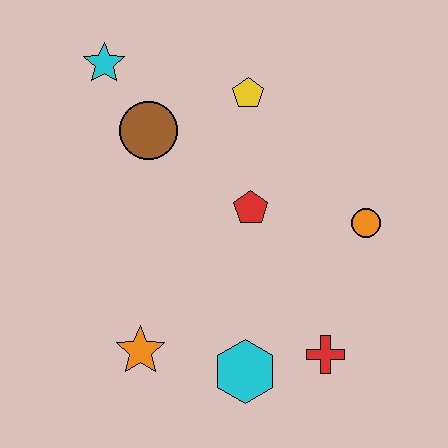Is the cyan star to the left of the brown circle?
Yes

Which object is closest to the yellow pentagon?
The brown circle is closest to the yellow pentagon.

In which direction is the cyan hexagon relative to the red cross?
The cyan hexagon is to the left of the red cross.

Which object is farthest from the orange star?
The cyan star is farthest from the orange star.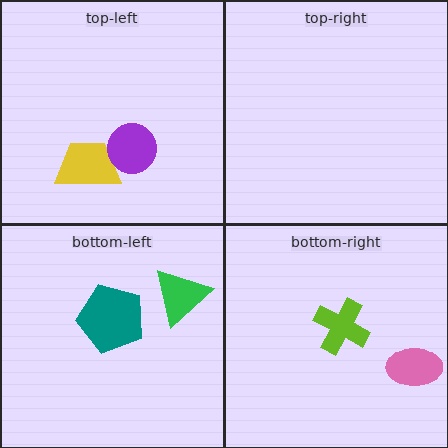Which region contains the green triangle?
The bottom-left region.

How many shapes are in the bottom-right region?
2.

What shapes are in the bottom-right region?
The lime cross, the pink ellipse.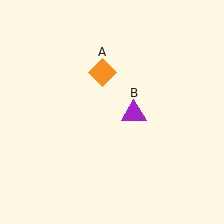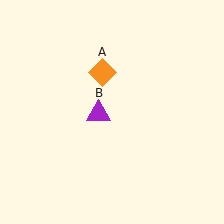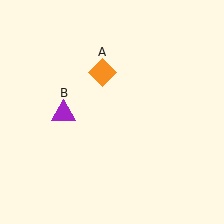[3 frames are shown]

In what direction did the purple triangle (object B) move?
The purple triangle (object B) moved left.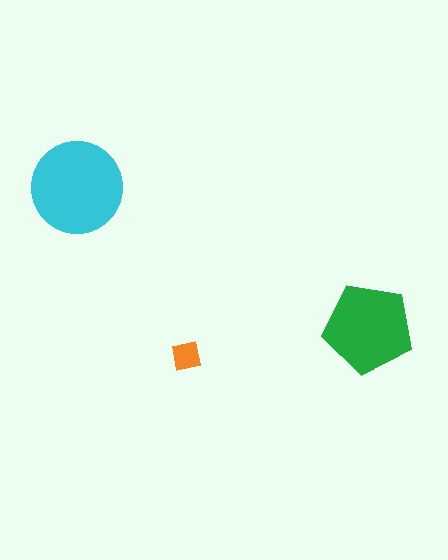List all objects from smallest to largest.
The orange square, the green pentagon, the cyan circle.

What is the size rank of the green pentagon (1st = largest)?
2nd.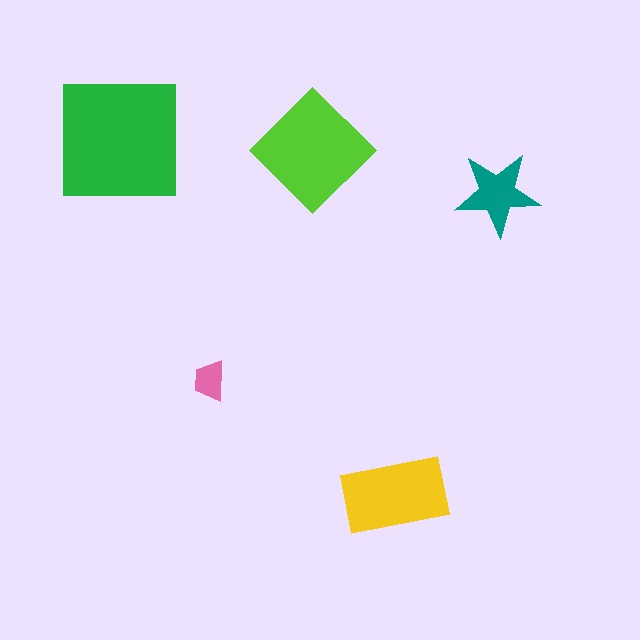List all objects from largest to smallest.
The green square, the lime diamond, the yellow rectangle, the teal star, the pink trapezoid.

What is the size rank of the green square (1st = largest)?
1st.